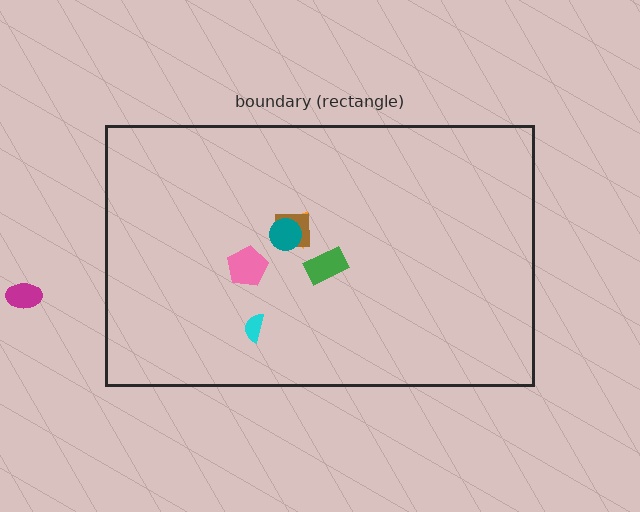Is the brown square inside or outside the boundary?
Inside.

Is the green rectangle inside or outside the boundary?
Inside.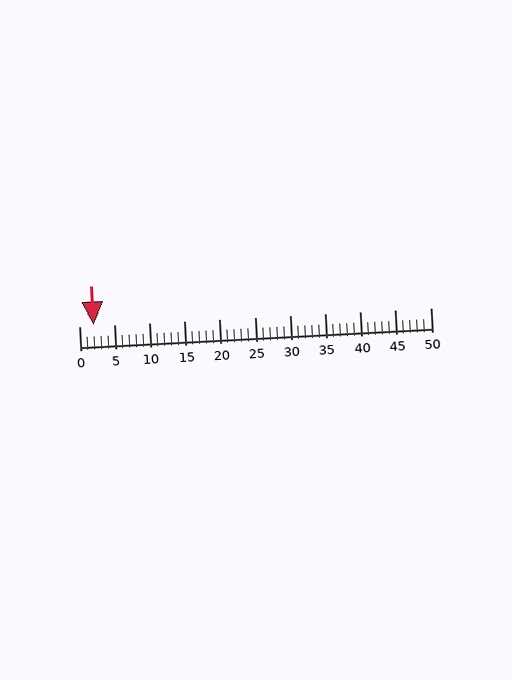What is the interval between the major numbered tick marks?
The major tick marks are spaced 5 units apart.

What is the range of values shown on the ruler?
The ruler shows values from 0 to 50.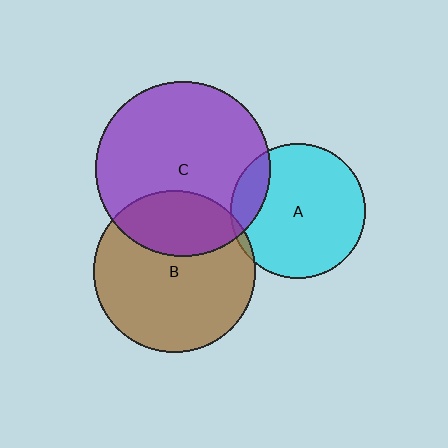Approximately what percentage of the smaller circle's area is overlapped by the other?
Approximately 5%.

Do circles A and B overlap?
Yes.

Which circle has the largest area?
Circle C (purple).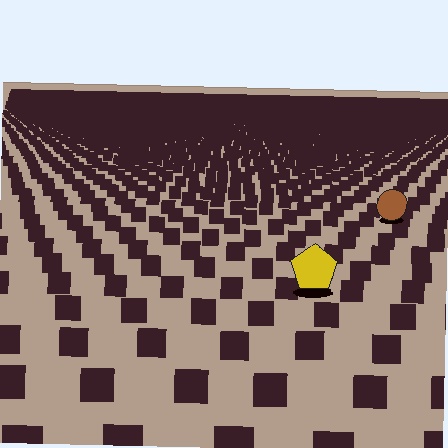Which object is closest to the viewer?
The yellow pentagon is closest. The texture marks near it are larger and more spread out.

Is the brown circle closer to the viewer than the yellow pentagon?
No. The yellow pentagon is closer — you can tell from the texture gradient: the ground texture is coarser near it.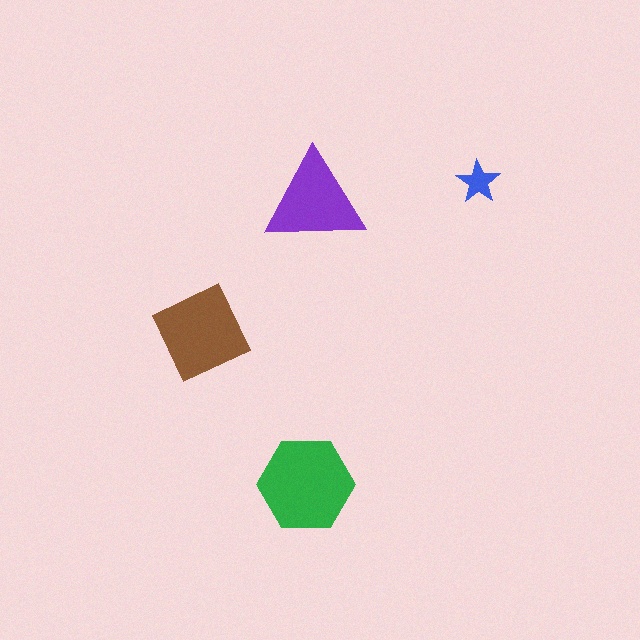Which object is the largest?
The green hexagon.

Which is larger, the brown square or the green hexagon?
The green hexagon.